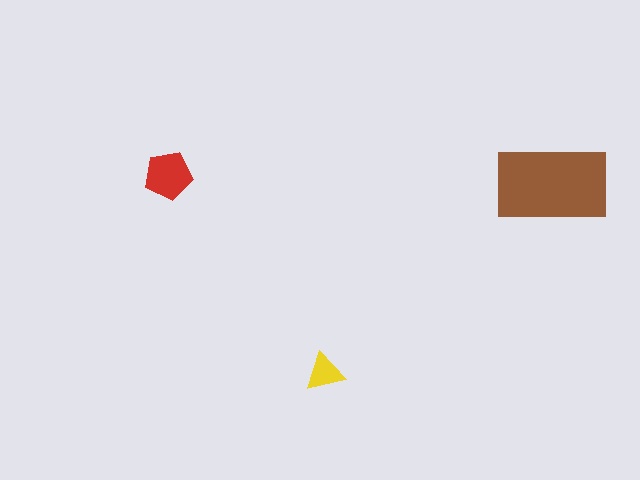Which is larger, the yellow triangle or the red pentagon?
The red pentagon.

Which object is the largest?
The brown rectangle.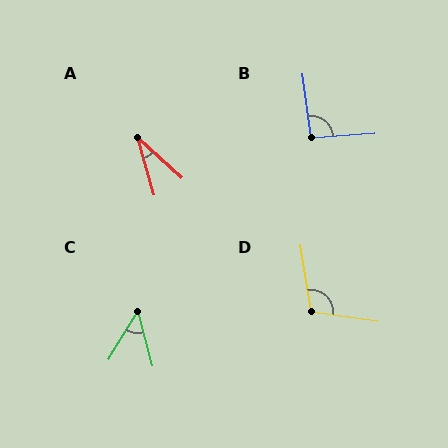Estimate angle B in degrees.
Approximately 94 degrees.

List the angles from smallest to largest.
A (31°), C (46°), B (94°), D (106°).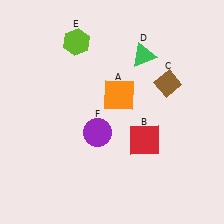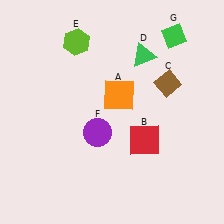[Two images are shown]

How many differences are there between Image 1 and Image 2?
There is 1 difference between the two images.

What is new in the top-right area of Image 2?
A green diamond (G) was added in the top-right area of Image 2.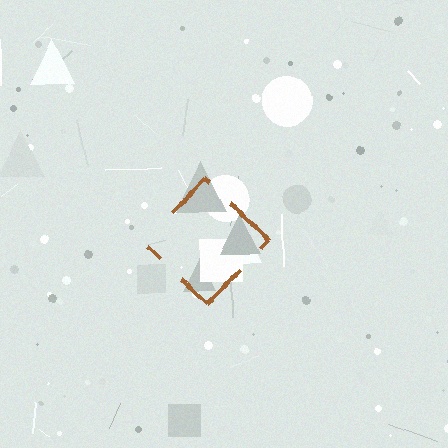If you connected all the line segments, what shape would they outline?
They would outline a diamond.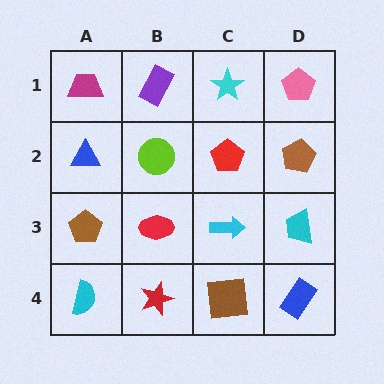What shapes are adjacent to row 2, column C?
A cyan star (row 1, column C), a cyan arrow (row 3, column C), a lime circle (row 2, column B), a brown pentagon (row 2, column D).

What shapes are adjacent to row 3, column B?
A lime circle (row 2, column B), a red star (row 4, column B), a brown pentagon (row 3, column A), a cyan arrow (row 3, column C).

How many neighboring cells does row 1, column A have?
2.